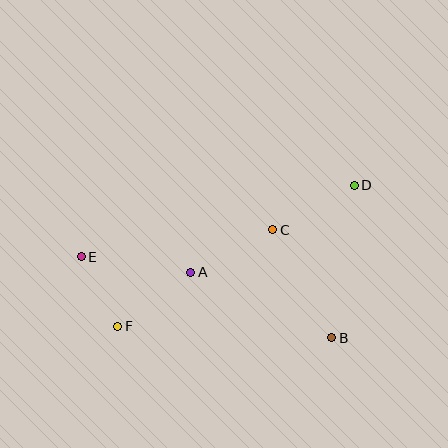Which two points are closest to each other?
Points E and F are closest to each other.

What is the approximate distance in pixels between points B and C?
The distance between B and C is approximately 123 pixels.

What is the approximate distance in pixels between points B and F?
The distance between B and F is approximately 214 pixels.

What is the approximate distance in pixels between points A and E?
The distance between A and E is approximately 110 pixels.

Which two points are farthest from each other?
Points D and E are farthest from each other.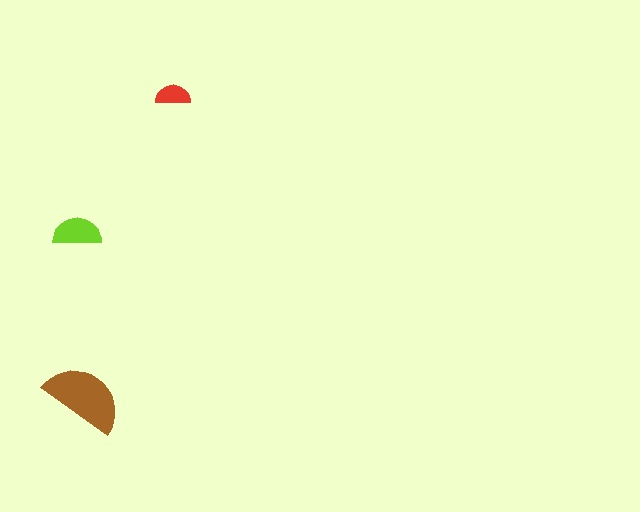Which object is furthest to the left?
The lime semicircle is leftmost.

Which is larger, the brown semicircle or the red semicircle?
The brown one.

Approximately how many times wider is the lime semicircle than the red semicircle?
About 1.5 times wider.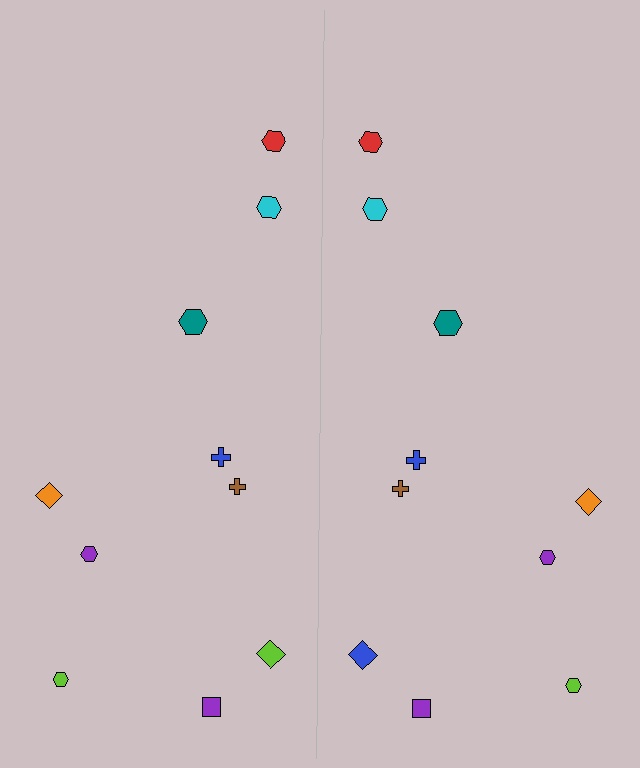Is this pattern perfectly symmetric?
No, the pattern is not perfectly symmetric. The blue diamond on the right side breaks the symmetry — its mirror counterpart is lime.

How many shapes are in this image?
There are 20 shapes in this image.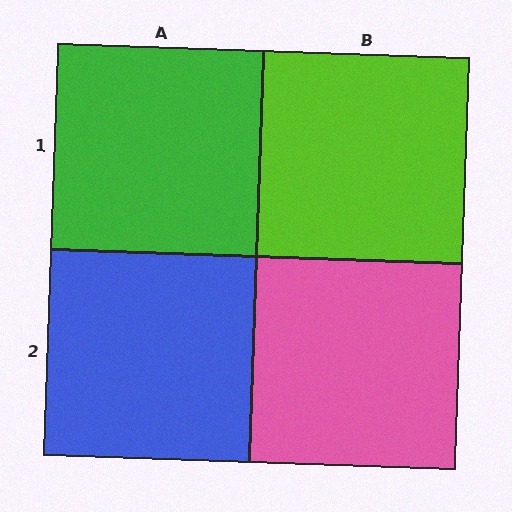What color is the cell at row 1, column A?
Green.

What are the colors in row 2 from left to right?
Blue, pink.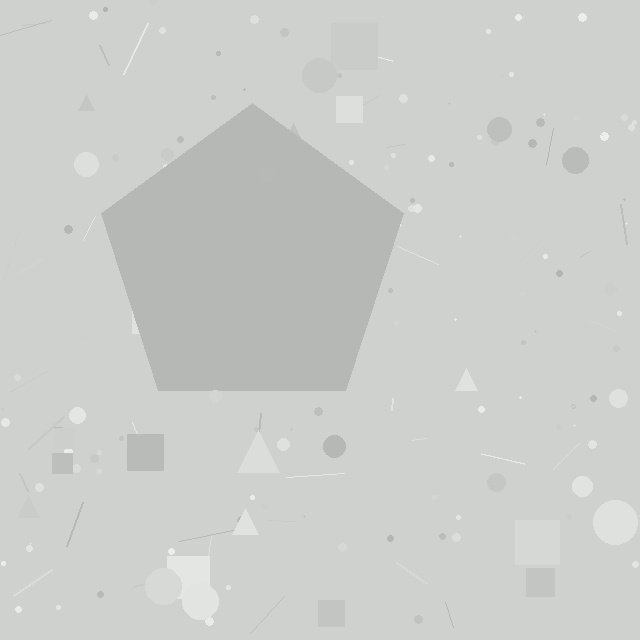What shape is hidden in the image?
A pentagon is hidden in the image.